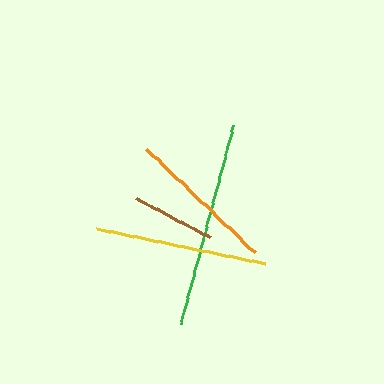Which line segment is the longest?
The green line is the longest at approximately 206 pixels.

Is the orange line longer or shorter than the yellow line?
The yellow line is longer than the orange line.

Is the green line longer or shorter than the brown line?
The green line is longer than the brown line.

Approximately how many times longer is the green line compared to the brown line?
The green line is approximately 2.5 times the length of the brown line.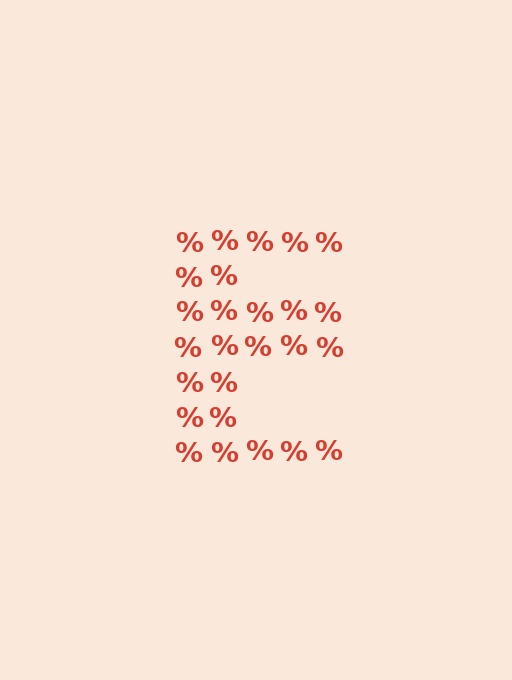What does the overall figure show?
The overall figure shows the letter E.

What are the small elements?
The small elements are percent signs.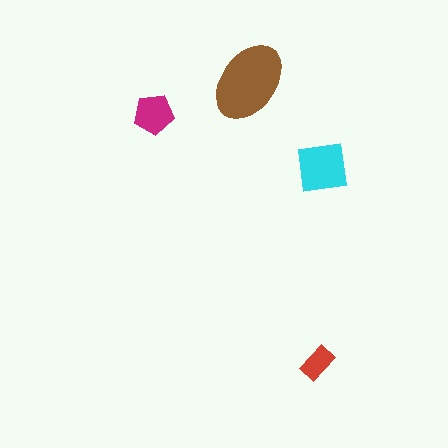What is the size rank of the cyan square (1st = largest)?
2nd.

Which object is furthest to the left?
The magenta pentagon is leftmost.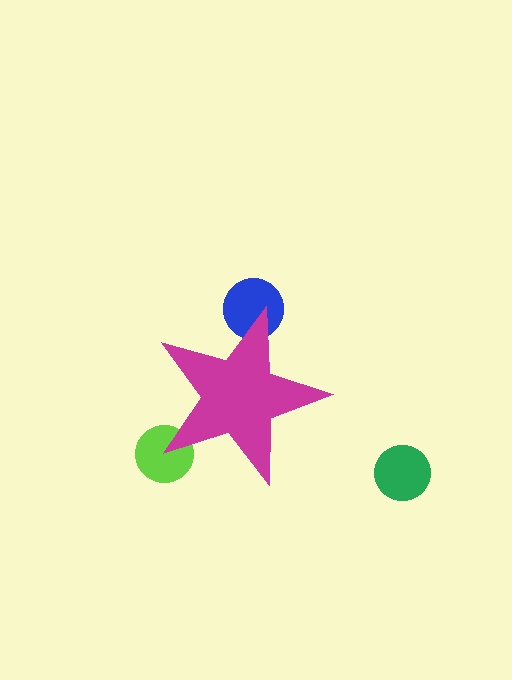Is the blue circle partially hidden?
Yes, the blue circle is partially hidden behind the magenta star.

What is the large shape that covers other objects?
A magenta star.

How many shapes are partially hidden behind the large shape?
2 shapes are partially hidden.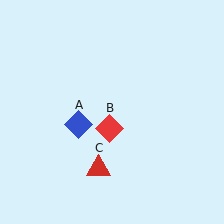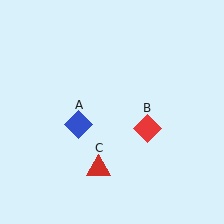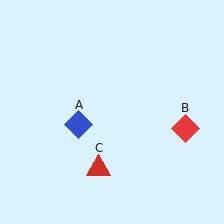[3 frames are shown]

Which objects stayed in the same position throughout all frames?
Blue diamond (object A) and red triangle (object C) remained stationary.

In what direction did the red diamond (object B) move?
The red diamond (object B) moved right.